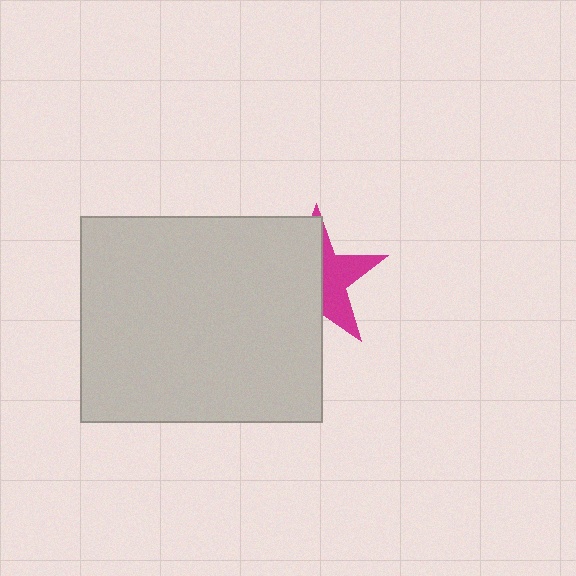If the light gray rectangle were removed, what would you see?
You would see the complete magenta star.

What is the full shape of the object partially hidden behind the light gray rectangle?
The partially hidden object is a magenta star.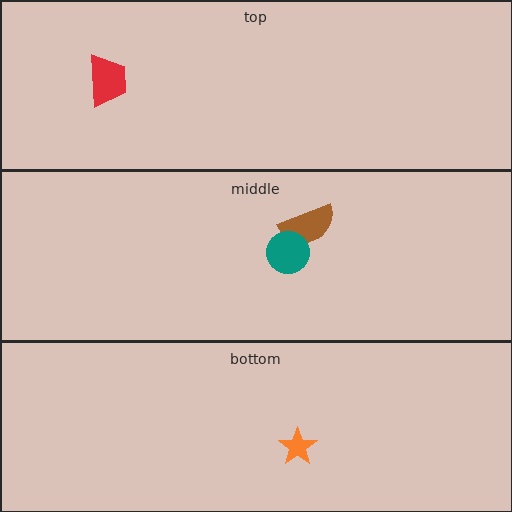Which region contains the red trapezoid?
The top region.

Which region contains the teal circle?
The middle region.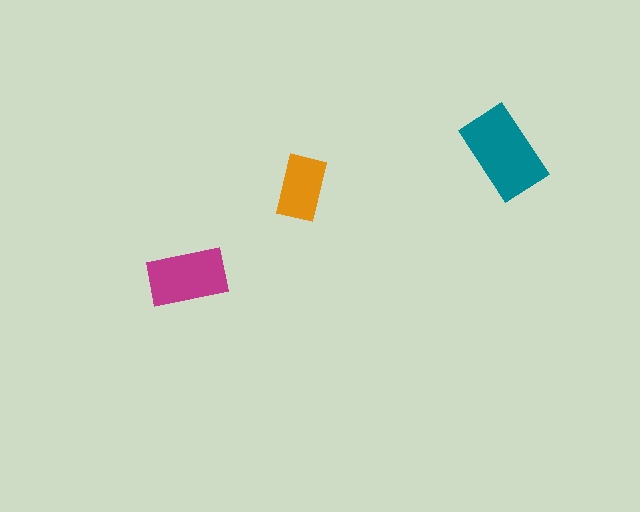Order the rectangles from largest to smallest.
the teal one, the magenta one, the orange one.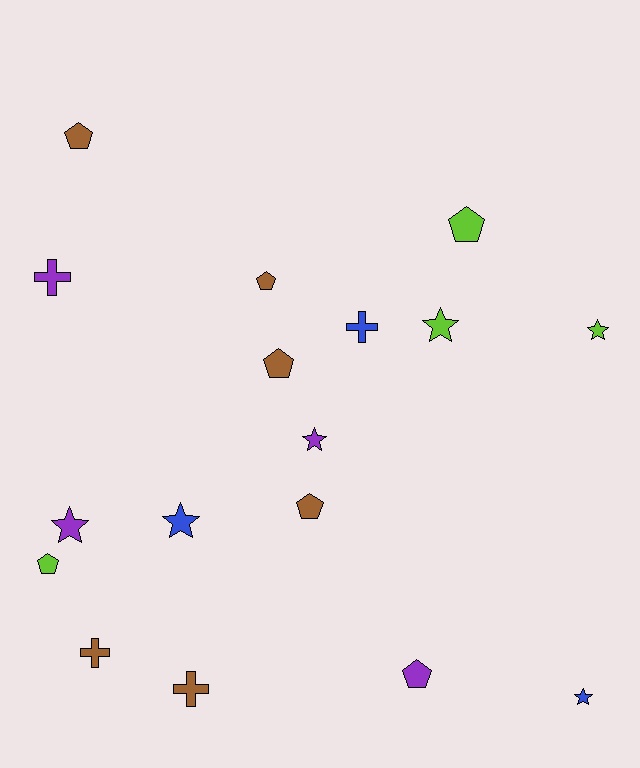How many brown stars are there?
There are no brown stars.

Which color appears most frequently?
Brown, with 6 objects.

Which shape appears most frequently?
Pentagon, with 7 objects.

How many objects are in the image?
There are 17 objects.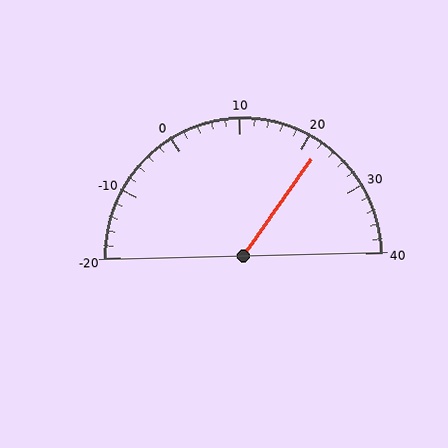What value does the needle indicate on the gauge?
The needle indicates approximately 22.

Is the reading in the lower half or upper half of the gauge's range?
The reading is in the upper half of the range (-20 to 40).